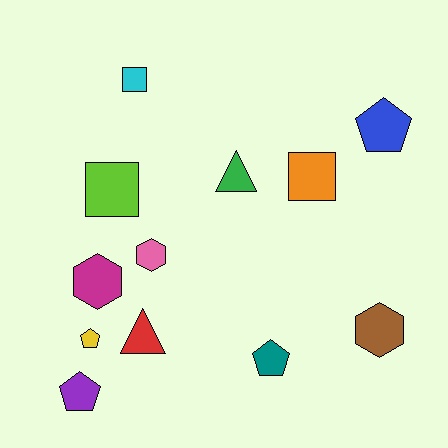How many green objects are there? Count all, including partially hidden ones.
There is 1 green object.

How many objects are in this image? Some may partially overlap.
There are 12 objects.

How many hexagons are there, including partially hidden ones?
There are 3 hexagons.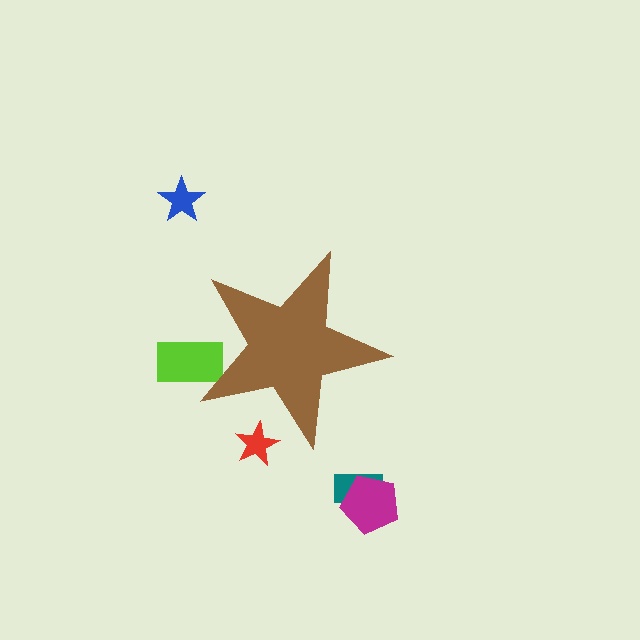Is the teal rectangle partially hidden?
No, the teal rectangle is fully visible.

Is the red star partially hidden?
Yes, the red star is partially hidden behind the brown star.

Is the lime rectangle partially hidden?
Yes, the lime rectangle is partially hidden behind the brown star.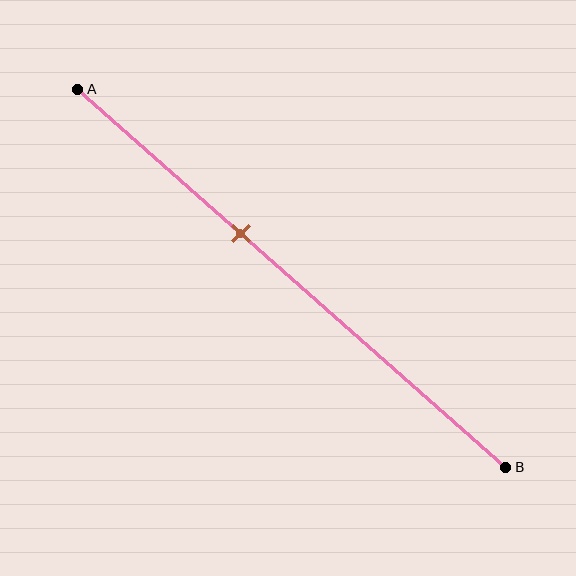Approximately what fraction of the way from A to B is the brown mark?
The brown mark is approximately 40% of the way from A to B.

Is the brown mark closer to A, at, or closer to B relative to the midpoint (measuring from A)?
The brown mark is closer to point A than the midpoint of segment AB.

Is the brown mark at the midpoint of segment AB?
No, the mark is at about 40% from A, not at the 50% midpoint.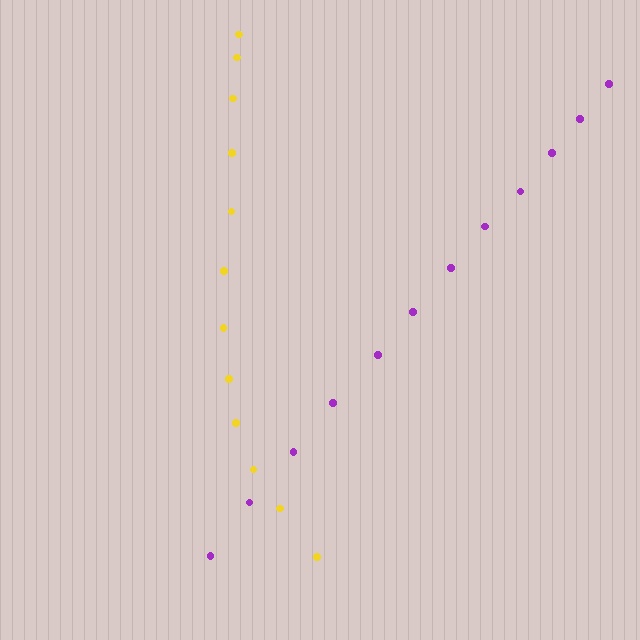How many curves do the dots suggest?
There are 2 distinct paths.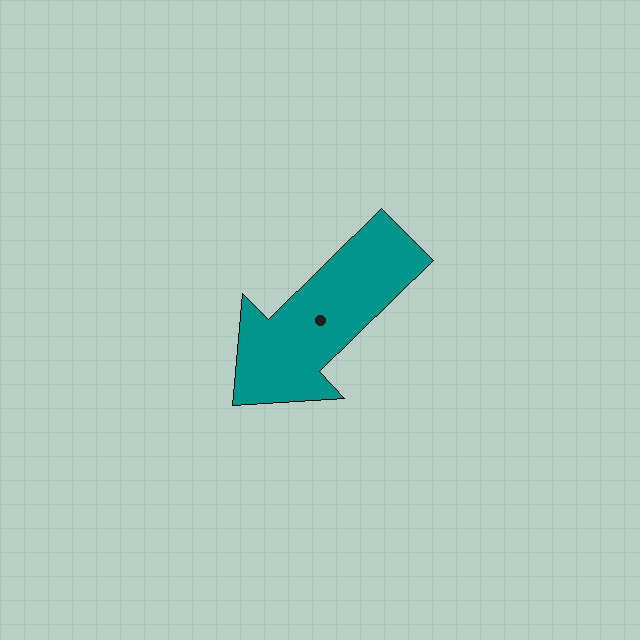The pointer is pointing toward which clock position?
Roughly 8 o'clock.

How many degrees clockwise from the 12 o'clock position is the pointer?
Approximately 226 degrees.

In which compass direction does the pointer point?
Southwest.